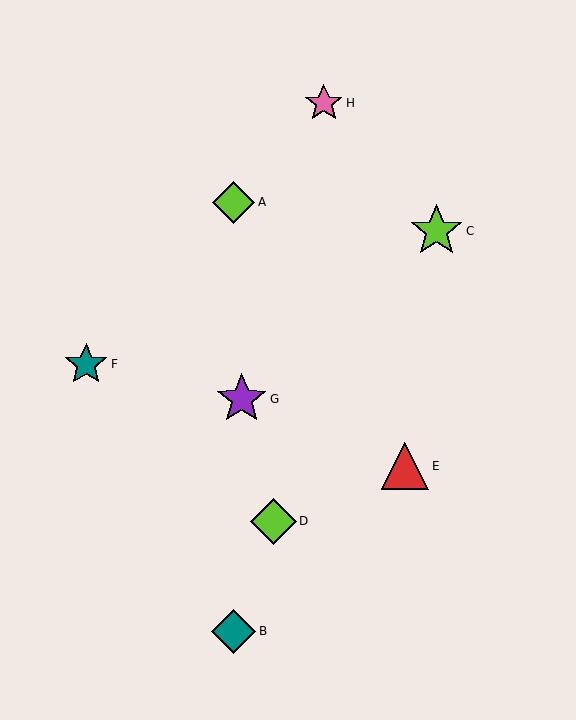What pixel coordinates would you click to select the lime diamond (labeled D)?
Click at (273, 522) to select the lime diamond D.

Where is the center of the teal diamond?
The center of the teal diamond is at (234, 631).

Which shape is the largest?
The lime star (labeled C) is the largest.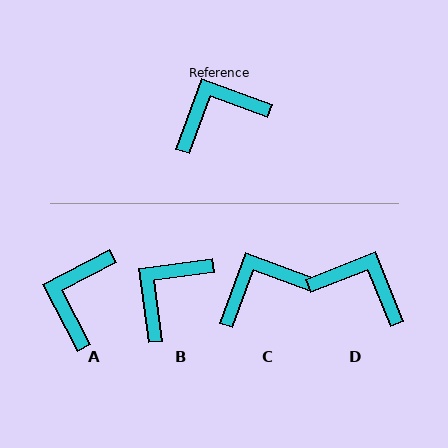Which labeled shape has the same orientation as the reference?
C.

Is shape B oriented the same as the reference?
No, it is off by about 28 degrees.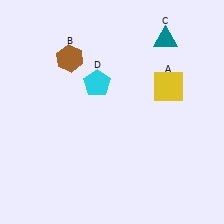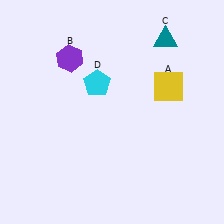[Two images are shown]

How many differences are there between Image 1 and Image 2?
There is 1 difference between the two images.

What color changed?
The hexagon (B) changed from brown in Image 1 to purple in Image 2.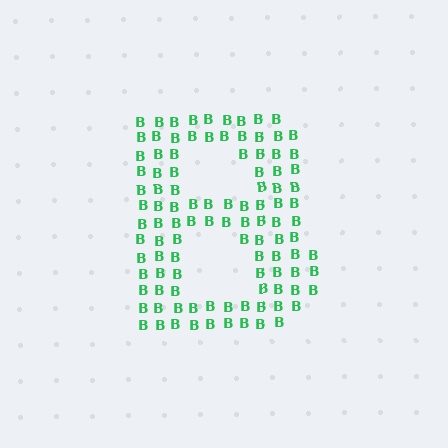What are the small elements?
The small elements are letter B's.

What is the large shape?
The large shape is the letter B.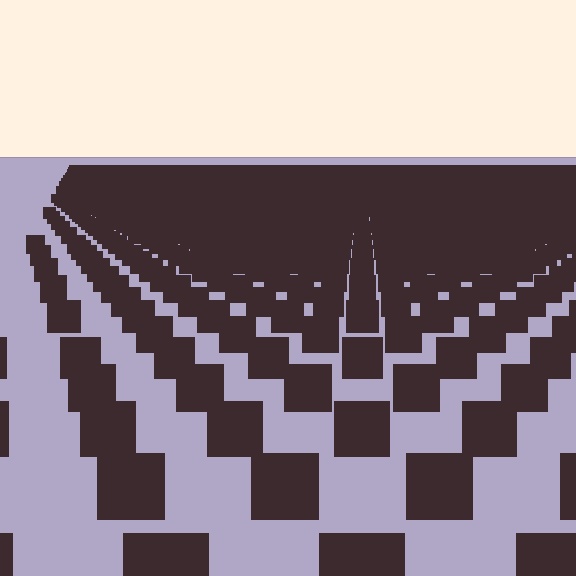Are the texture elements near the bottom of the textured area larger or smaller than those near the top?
Larger. Near the bottom, elements are closer to the viewer and appear at a bigger on-screen size.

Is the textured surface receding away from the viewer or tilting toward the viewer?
The surface is receding away from the viewer. Texture elements get smaller and denser toward the top.